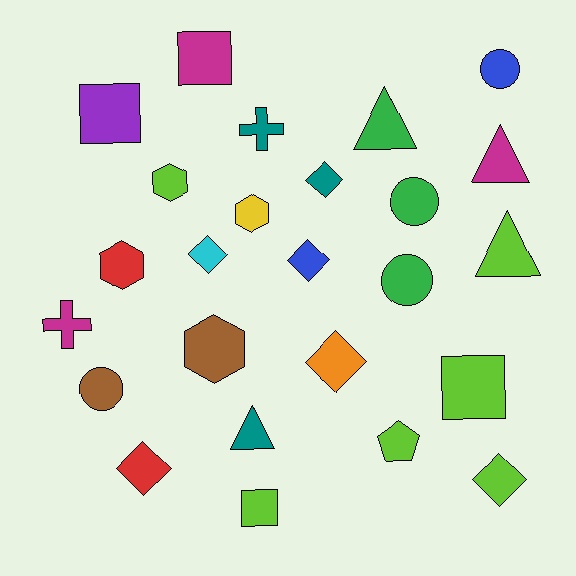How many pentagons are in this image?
There is 1 pentagon.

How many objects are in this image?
There are 25 objects.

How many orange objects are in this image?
There is 1 orange object.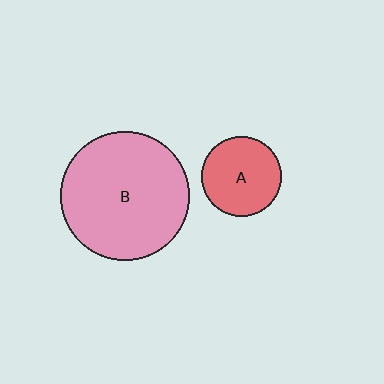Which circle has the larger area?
Circle B (pink).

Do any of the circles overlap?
No, none of the circles overlap.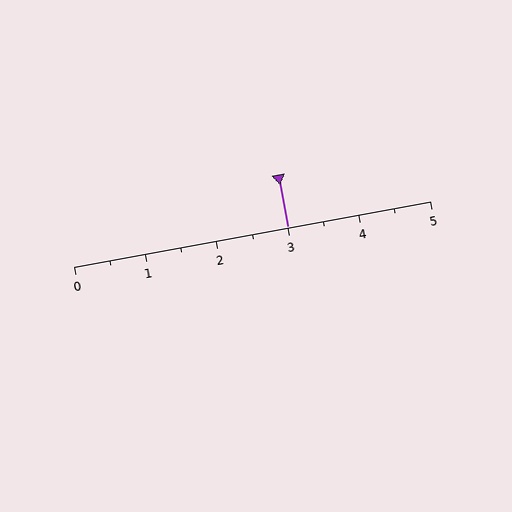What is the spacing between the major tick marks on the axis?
The major ticks are spaced 1 apart.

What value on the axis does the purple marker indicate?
The marker indicates approximately 3.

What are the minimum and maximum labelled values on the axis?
The axis runs from 0 to 5.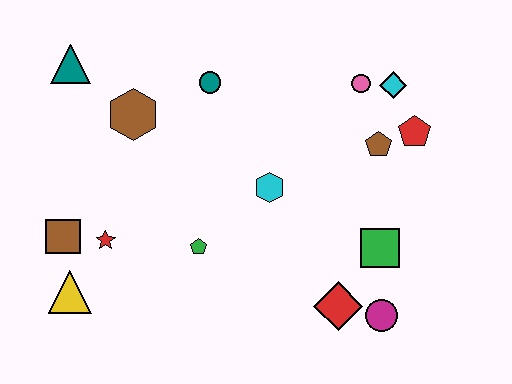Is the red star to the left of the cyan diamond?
Yes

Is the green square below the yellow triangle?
No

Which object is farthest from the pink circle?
The yellow triangle is farthest from the pink circle.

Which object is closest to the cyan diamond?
The pink circle is closest to the cyan diamond.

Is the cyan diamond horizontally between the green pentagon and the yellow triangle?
No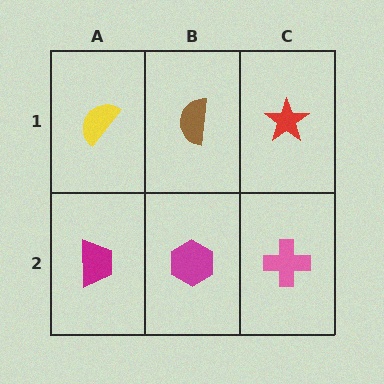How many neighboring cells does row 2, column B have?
3.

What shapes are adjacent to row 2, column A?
A yellow semicircle (row 1, column A), a magenta hexagon (row 2, column B).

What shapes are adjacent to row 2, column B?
A brown semicircle (row 1, column B), a magenta trapezoid (row 2, column A), a pink cross (row 2, column C).